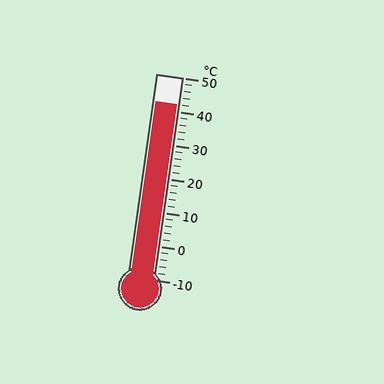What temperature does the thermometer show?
The thermometer shows approximately 42°C.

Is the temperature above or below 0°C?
The temperature is above 0°C.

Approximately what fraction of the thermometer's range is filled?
The thermometer is filled to approximately 85% of its range.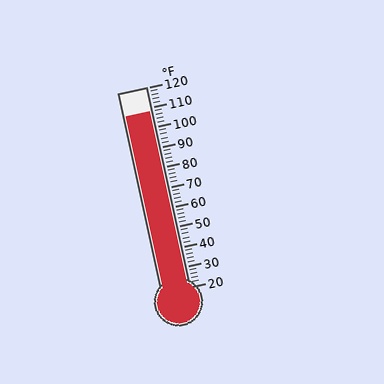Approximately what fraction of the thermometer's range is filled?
The thermometer is filled to approximately 90% of its range.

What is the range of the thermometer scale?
The thermometer scale ranges from 20°F to 120°F.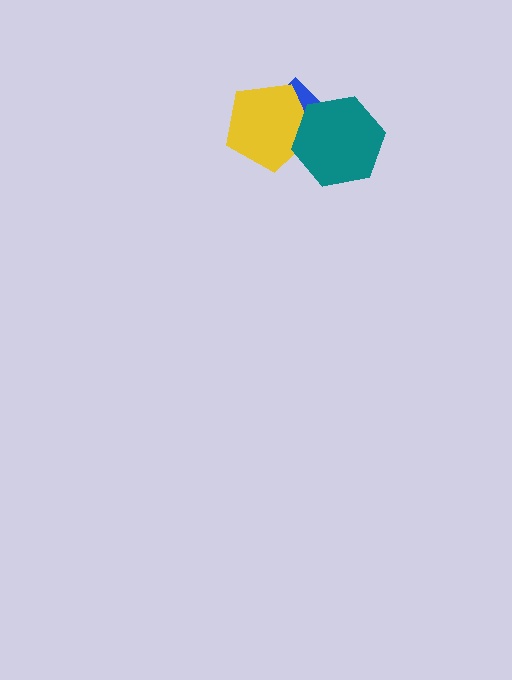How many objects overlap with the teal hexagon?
2 objects overlap with the teal hexagon.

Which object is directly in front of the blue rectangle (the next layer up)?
The yellow pentagon is directly in front of the blue rectangle.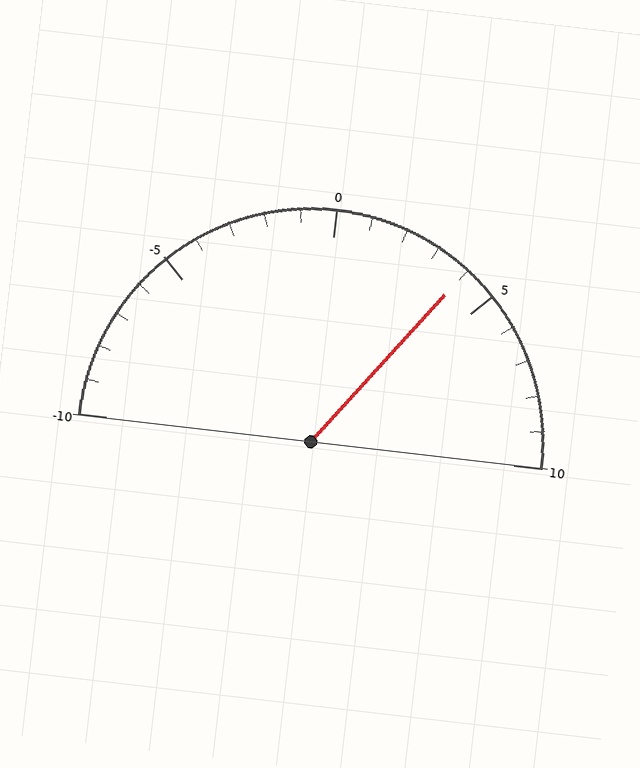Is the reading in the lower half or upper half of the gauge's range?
The reading is in the upper half of the range (-10 to 10).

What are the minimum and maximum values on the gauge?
The gauge ranges from -10 to 10.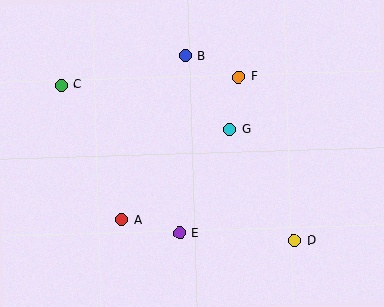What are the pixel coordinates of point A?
Point A is at (122, 220).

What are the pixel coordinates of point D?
Point D is at (295, 241).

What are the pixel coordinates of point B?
Point B is at (185, 56).